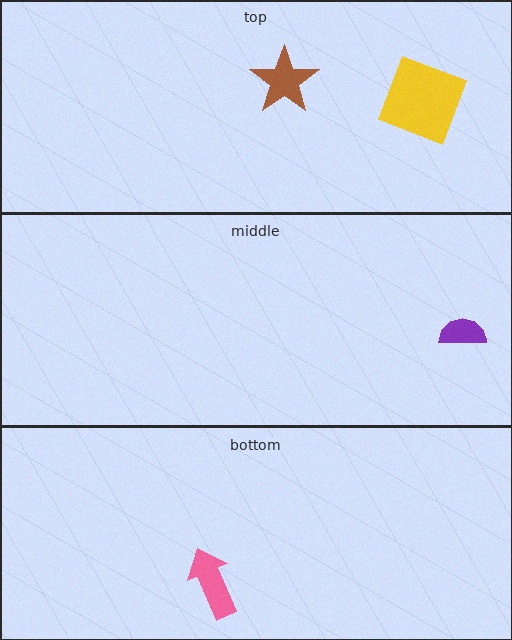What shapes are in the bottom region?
The pink arrow.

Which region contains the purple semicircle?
The middle region.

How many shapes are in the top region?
2.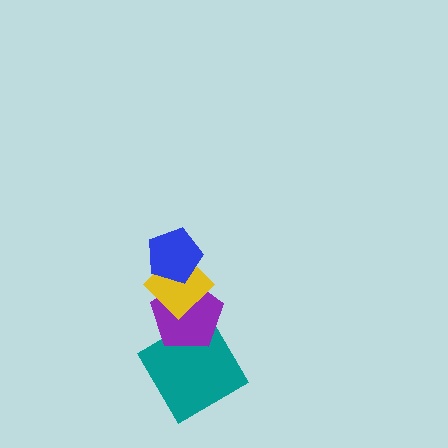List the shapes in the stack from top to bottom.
From top to bottom: the blue pentagon, the yellow diamond, the purple pentagon, the teal diamond.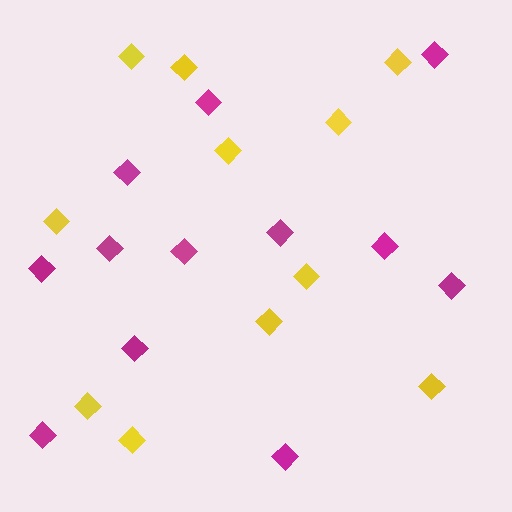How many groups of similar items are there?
There are 2 groups: one group of magenta diamonds (12) and one group of yellow diamonds (11).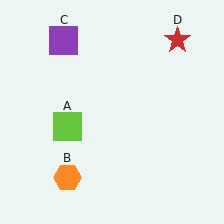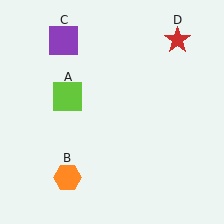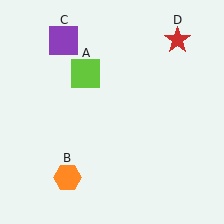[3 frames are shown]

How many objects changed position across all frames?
1 object changed position: lime square (object A).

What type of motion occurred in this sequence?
The lime square (object A) rotated clockwise around the center of the scene.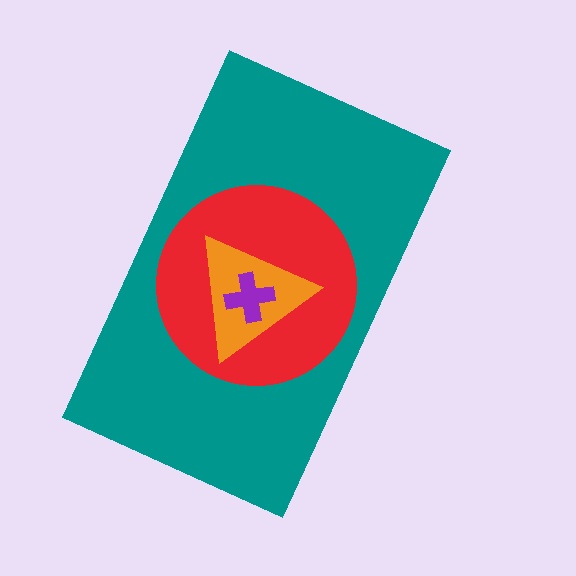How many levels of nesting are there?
4.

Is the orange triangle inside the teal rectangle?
Yes.